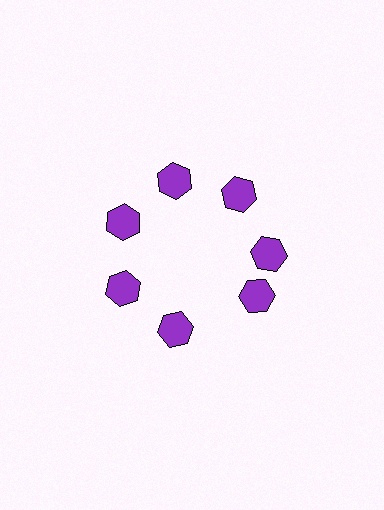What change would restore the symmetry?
The symmetry would be restored by rotating it back into even spacing with its neighbors so that all 7 hexagons sit at equal angles and equal distance from the center.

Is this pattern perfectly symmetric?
No. The 7 purple hexagons are arranged in a ring, but one element near the 5 o'clock position is rotated out of alignment along the ring, breaking the 7-fold rotational symmetry.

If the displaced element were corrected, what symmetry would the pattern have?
It would have 7-fold rotational symmetry — the pattern would map onto itself every 51 degrees.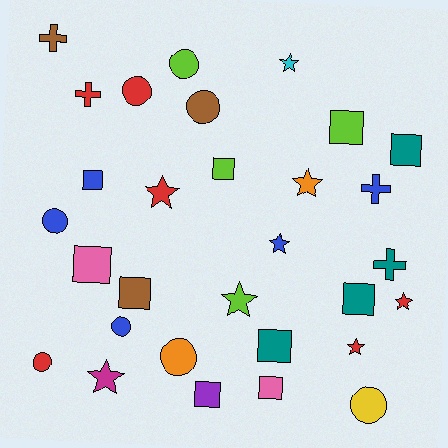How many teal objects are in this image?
There are 4 teal objects.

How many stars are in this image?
There are 8 stars.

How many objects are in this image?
There are 30 objects.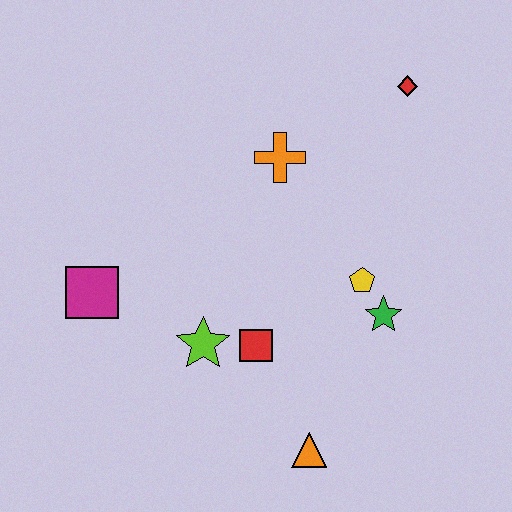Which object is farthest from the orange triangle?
The red diamond is farthest from the orange triangle.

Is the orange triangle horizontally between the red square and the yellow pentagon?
Yes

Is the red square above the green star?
No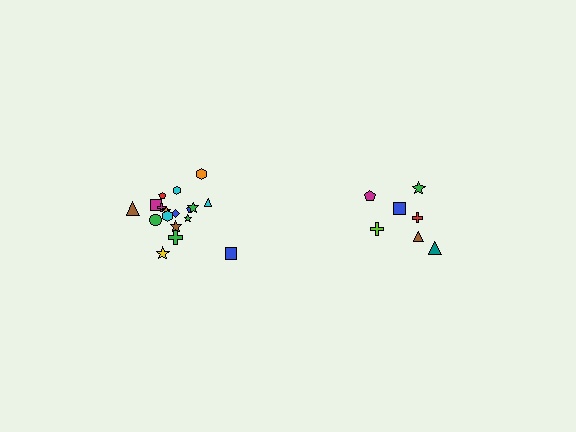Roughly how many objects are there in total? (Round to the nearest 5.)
Roughly 25 objects in total.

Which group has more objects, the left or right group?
The left group.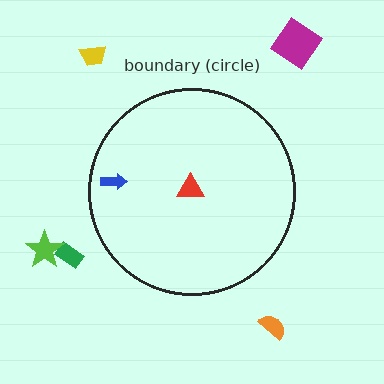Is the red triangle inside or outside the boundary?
Inside.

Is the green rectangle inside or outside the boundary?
Outside.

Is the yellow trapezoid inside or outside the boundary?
Outside.